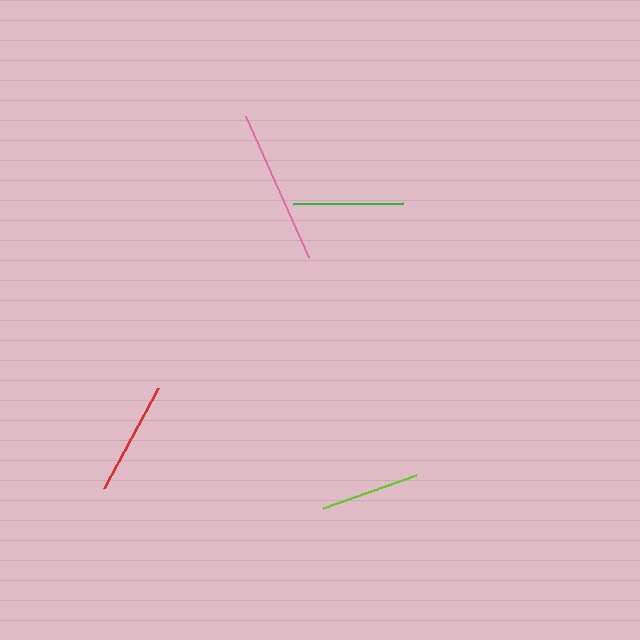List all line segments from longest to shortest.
From longest to shortest: pink, red, green, lime.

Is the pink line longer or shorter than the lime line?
The pink line is longer than the lime line.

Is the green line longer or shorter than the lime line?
The green line is longer than the lime line.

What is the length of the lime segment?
The lime segment is approximately 99 pixels long.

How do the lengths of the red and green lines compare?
The red and green lines are approximately the same length.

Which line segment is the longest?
The pink line is the longest at approximately 154 pixels.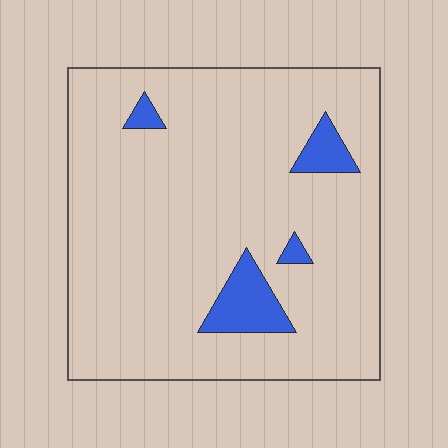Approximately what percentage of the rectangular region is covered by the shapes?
Approximately 10%.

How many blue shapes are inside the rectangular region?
4.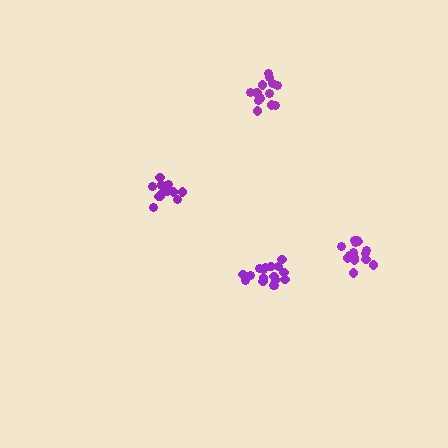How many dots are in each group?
Group 1: 14 dots, Group 2: 13 dots, Group 3: 17 dots, Group 4: 16 dots (60 total).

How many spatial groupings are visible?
There are 4 spatial groupings.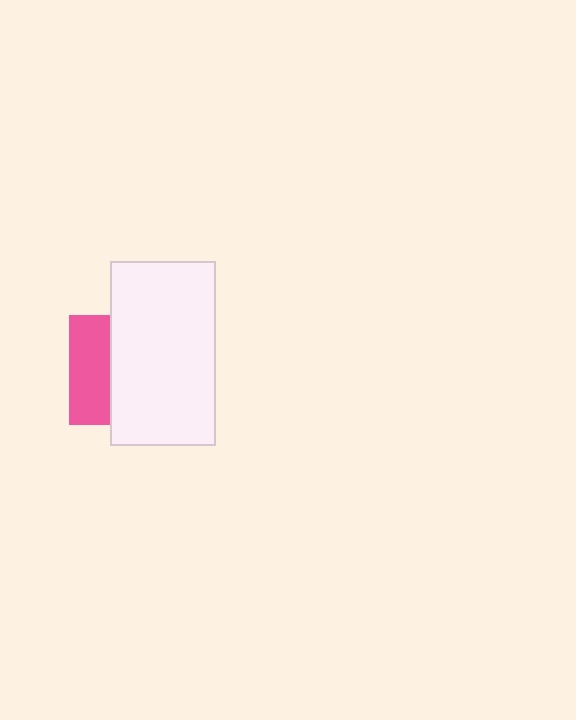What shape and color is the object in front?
The object in front is a white rectangle.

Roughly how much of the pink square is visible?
A small part of it is visible (roughly 36%).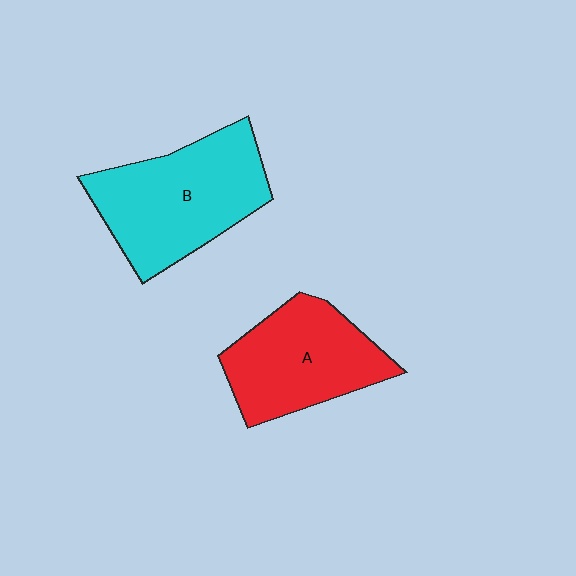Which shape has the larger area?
Shape B (cyan).